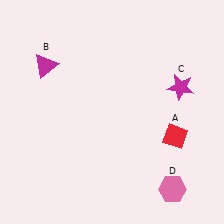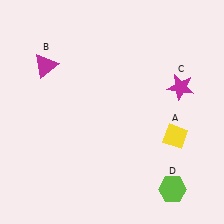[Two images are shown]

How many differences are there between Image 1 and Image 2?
There are 2 differences between the two images.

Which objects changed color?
A changed from red to yellow. D changed from pink to lime.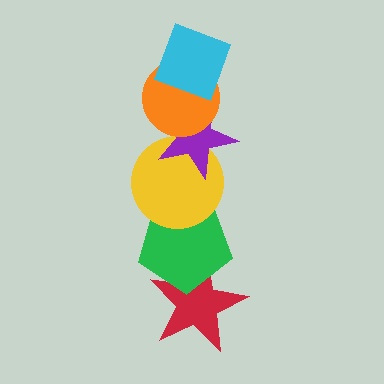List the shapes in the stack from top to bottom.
From top to bottom: the cyan diamond, the orange circle, the purple star, the yellow circle, the green pentagon, the red star.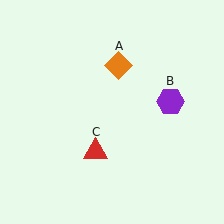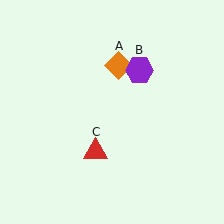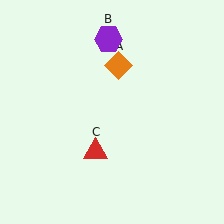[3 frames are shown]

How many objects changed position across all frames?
1 object changed position: purple hexagon (object B).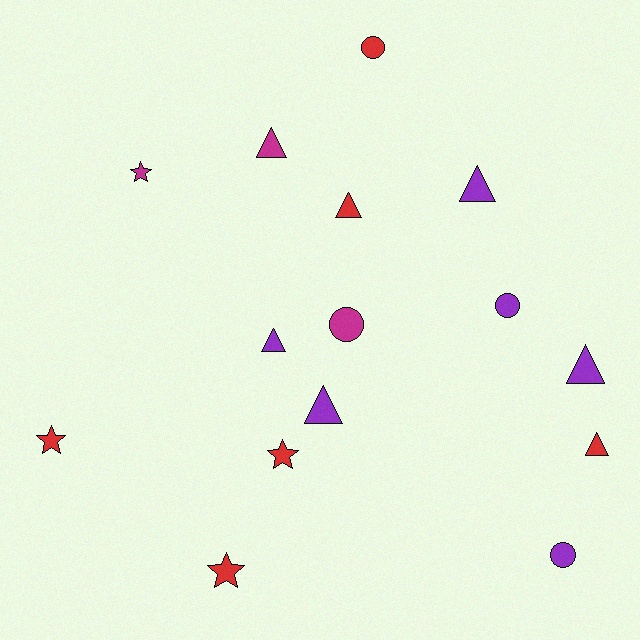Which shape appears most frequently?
Triangle, with 7 objects.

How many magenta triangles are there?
There is 1 magenta triangle.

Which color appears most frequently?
Red, with 6 objects.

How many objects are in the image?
There are 15 objects.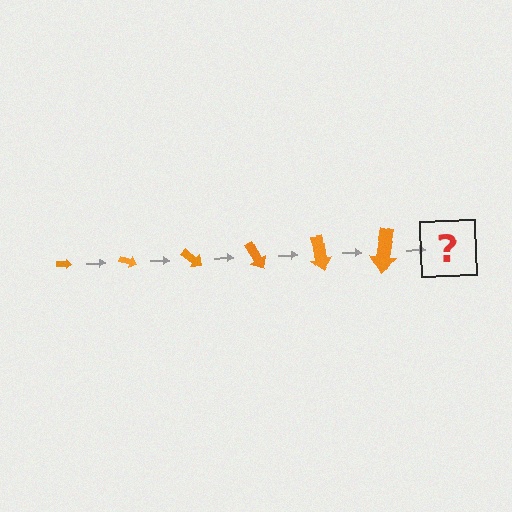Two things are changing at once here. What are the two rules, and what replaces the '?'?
The two rules are that the arrow grows larger each step and it rotates 20 degrees each step. The '?' should be an arrow, larger than the previous one and rotated 120 degrees from the start.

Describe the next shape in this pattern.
It should be an arrow, larger than the previous one and rotated 120 degrees from the start.